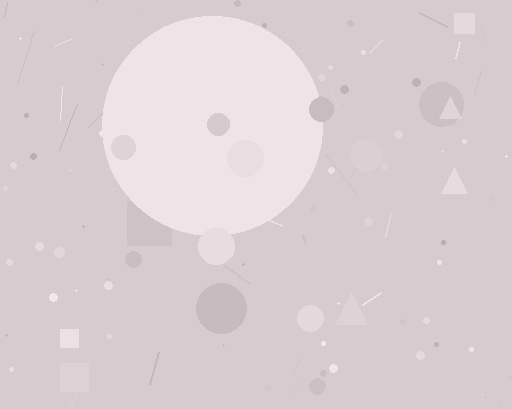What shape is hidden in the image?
A circle is hidden in the image.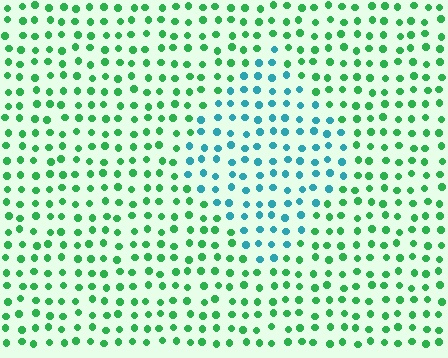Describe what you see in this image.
The image is filled with small green elements in a uniform arrangement. A diamond-shaped region is visible where the elements are tinted to a slightly different hue, forming a subtle color boundary.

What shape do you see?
I see a diamond.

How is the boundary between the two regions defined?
The boundary is defined purely by a slight shift in hue (about 51 degrees). Spacing, size, and orientation are identical on both sides.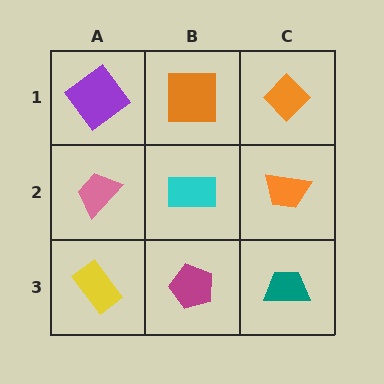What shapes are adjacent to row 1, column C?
An orange trapezoid (row 2, column C), an orange square (row 1, column B).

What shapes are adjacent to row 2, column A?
A purple diamond (row 1, column A), a yellow rectangle (row 3, column A), a cyan rectangle (row 2, column B).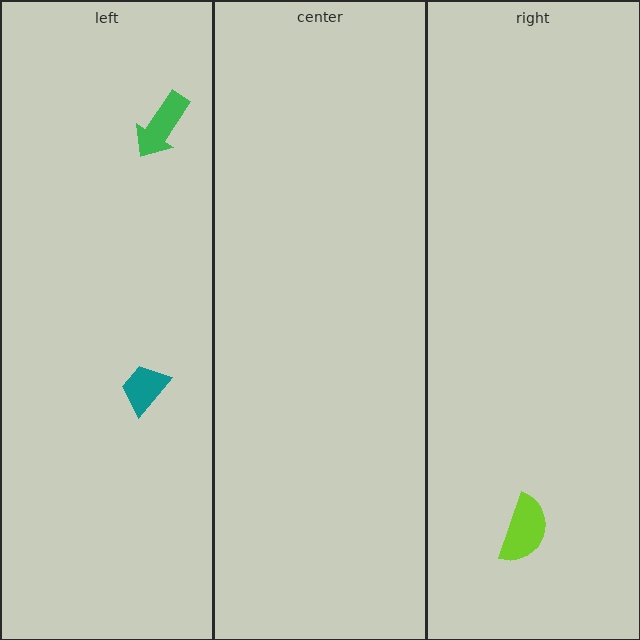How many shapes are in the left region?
2.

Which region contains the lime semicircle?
The right region.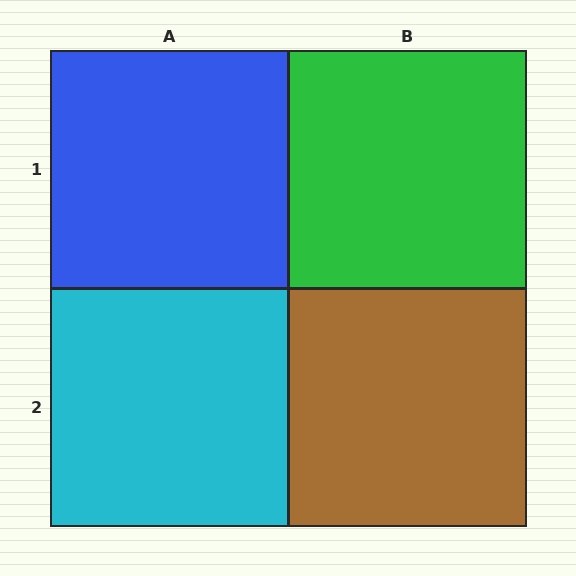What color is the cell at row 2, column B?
Brown.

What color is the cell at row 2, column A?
Cyan.